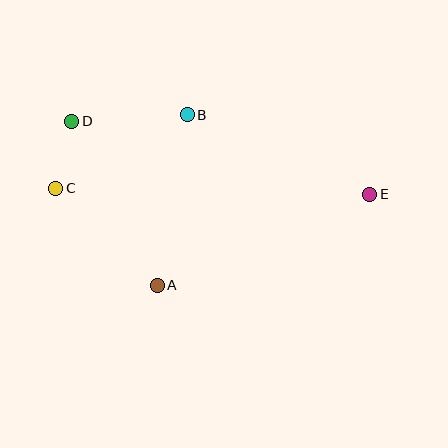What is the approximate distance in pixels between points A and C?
The distance between A and C is approximately 141 pixels.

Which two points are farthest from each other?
Points C and E are farthest from each other.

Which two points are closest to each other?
Points C and D are closest to each other.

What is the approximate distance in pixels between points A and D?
The distance between A and D is approximately 185 pixels.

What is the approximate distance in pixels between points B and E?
The distance between B and E is approximately 199 pixels.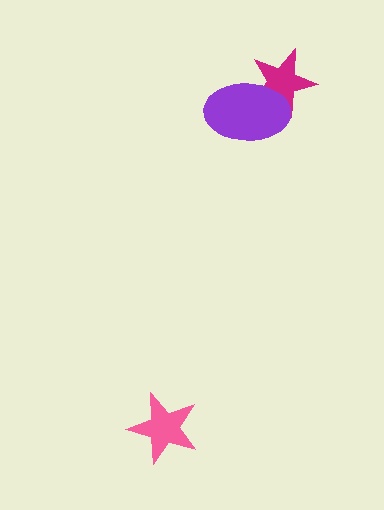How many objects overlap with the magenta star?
1 object overlaps with the magenta star.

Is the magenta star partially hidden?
Yes, it is partially covered by another shape.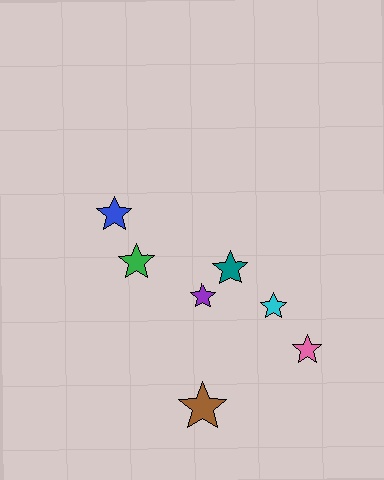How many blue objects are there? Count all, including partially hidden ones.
There is 1 blue object.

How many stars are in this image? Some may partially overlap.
There are 7 stars.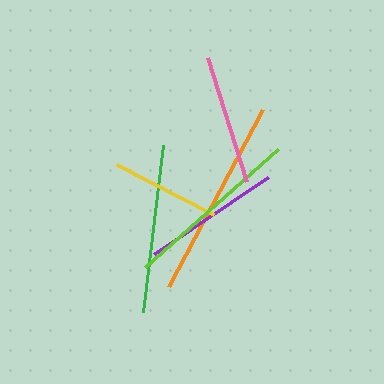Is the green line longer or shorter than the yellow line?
The green line is longer than the yellow line.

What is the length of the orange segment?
The orange segment is approximately 201 pixels long.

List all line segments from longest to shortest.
From longest to shortest: orange, lime, green, purple, pink, yellow.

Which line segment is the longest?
The orange line is the longest at approximately 201 pixels.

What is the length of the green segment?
The green segment is approximately 168 pixels long.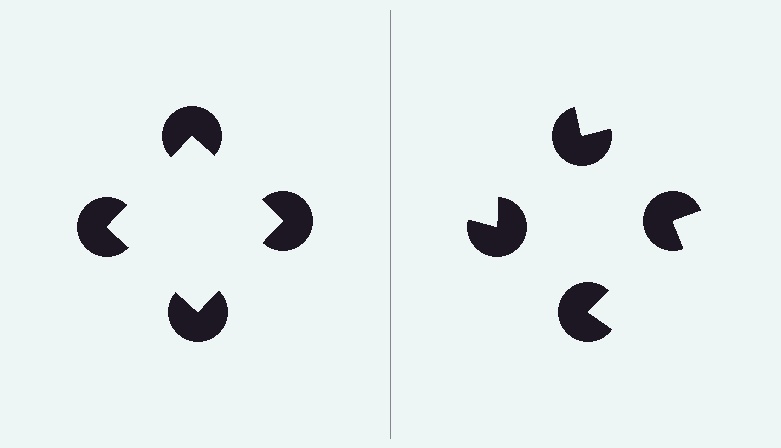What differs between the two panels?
The pac-man discs are positioned identically on both sides; only the wedge orientations differ. On the left they align to a square; on the right they are misaligned.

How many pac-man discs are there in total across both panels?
8 — 4 on each side.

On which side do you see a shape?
An illusory square appears on the left side. On the right side the wedge cuts are rotated, so no coherent shape forms.